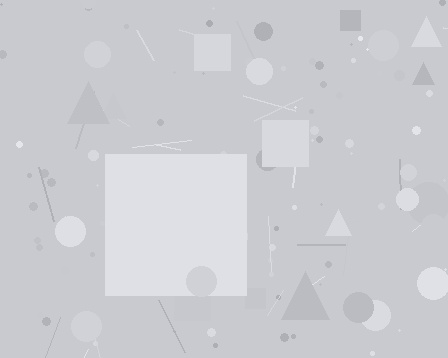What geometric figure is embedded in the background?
A square is embedded in the background.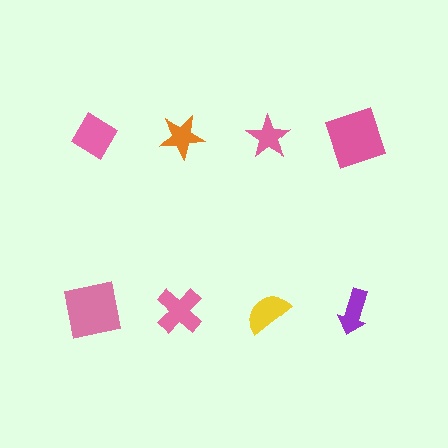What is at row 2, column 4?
A purple arrow.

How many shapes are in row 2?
4 shapes.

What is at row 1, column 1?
A pink diamond.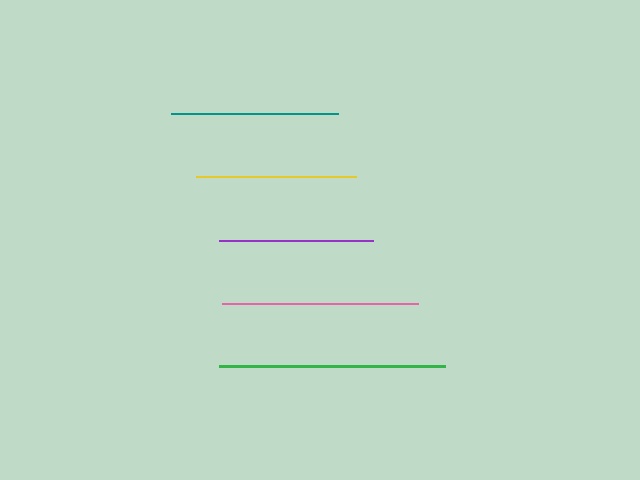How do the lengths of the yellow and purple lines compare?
The yellow and purple lines are approximately the same length.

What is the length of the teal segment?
The teal segment is approximately 167 pixels long.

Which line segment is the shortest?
The purple line is the shortest at approximately 154 pixels.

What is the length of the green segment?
The green segment is approximately 226 pixels long.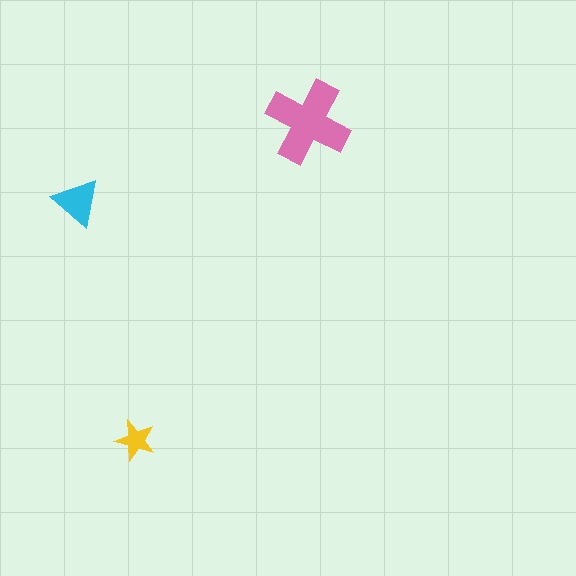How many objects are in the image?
There are 3 objects in the image.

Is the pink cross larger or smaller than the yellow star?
Larger.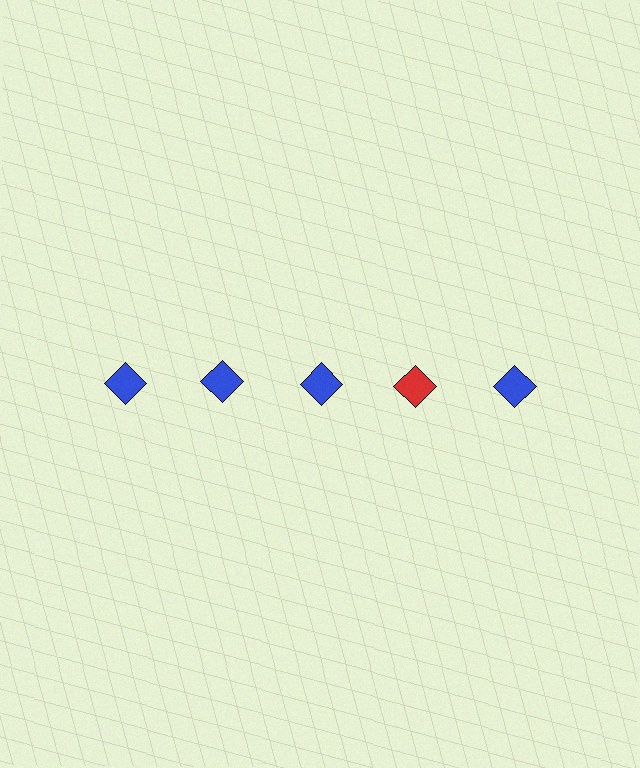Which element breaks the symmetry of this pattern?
The red diamond in the top row, second from right column breaks the symmetry. All other shapes are blue diamonds.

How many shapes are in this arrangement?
There are 5 shapes arranged in a grid pattern.